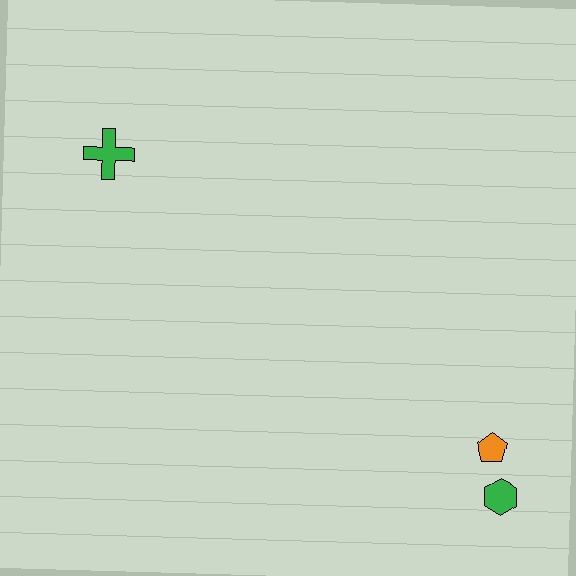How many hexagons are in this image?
There is 1 hexagon.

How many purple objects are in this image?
There are no purple objects.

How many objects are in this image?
There are 3 objects.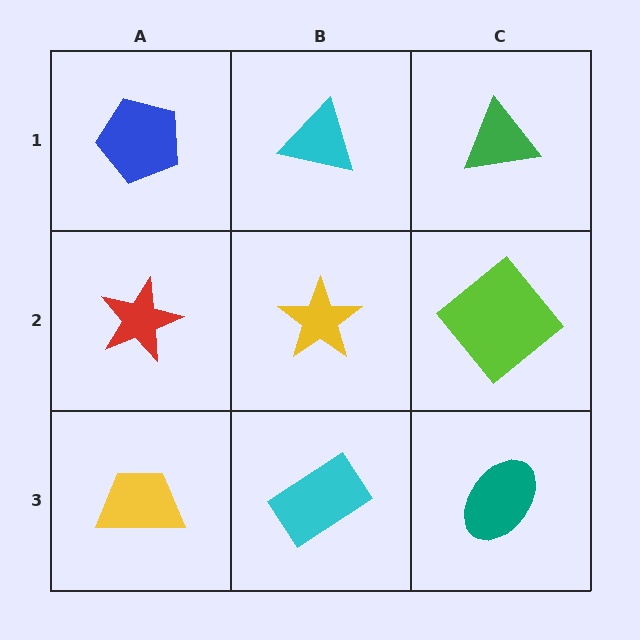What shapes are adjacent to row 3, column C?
A lime diamond (row 2, column C), a cyan rectangle (row 3, column B).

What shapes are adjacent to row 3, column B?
A yellow star (row 2, column B), a yellow trapezoid (row 3, column A), a teal ellipse (row 3, column C).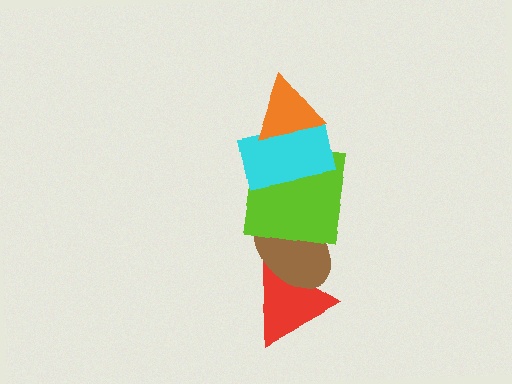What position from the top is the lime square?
The lime square is 3rd from the top.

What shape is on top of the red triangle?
The brown ellipse is on top of the red triangle.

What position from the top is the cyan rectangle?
The cyan rectangle is 2nd from the top.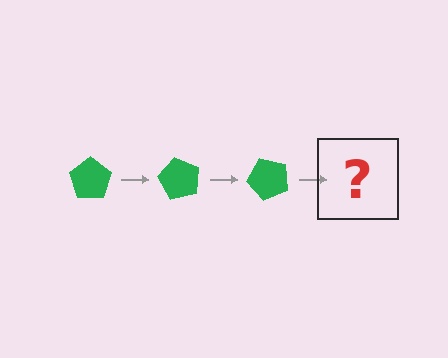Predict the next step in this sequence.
The next step is a green pentagon rotated 180 degrees.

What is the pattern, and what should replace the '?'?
The pattern is that the pentagon rotates 60 degrees each step. The '?' should be a green pentagon rotated 180 degrees.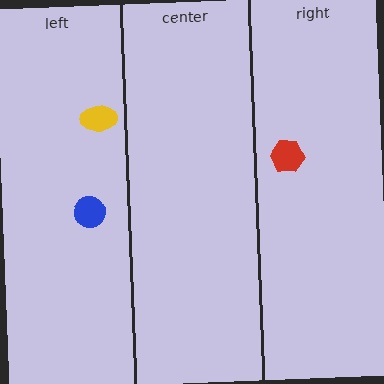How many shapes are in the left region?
2.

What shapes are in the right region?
The red hexagon.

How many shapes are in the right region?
1.